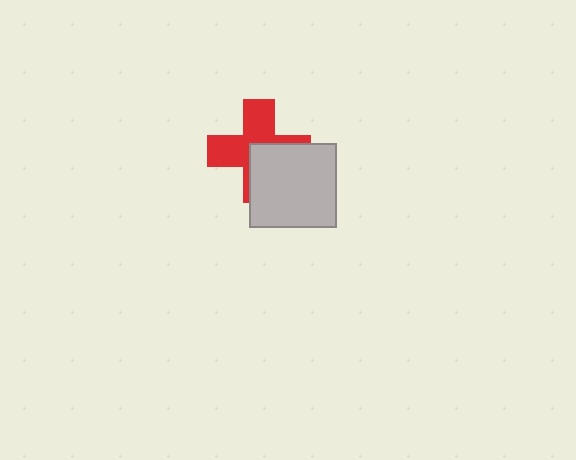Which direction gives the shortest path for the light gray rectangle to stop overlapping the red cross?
Moving toward the lower-right gives the shortest separation.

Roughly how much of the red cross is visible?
About half of it is visible (roughly 57%).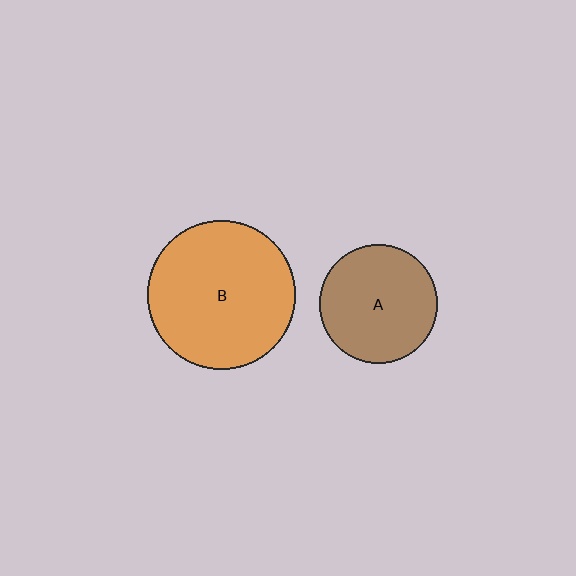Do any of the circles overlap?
No, none of the circles overlap.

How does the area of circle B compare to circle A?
Approximately 1.6 times.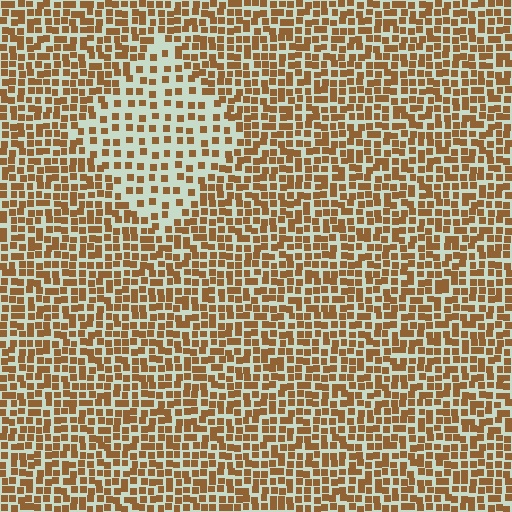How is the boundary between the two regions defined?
The boundary is defined by a change in element density (approximately 2.0x ratio). All elements are the same color, size, and shape.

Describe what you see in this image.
The image contains small brown elements arranged at two different densities. A diamond-shaped region is visible where the elements are less densely packed than the surrounding area.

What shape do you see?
I see a diamond.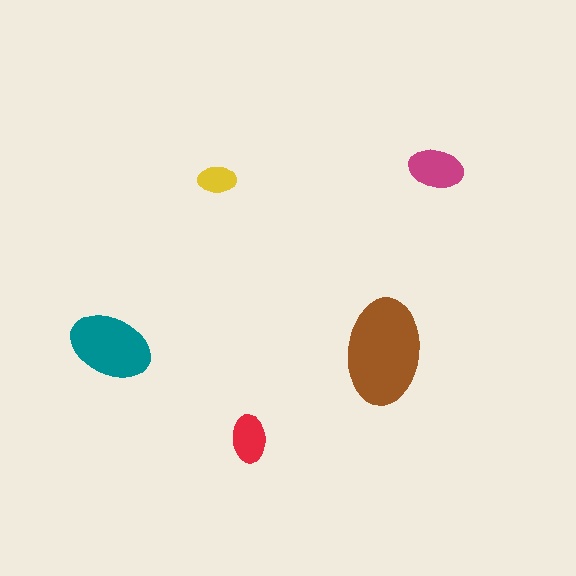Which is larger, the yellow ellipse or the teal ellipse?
The teal one.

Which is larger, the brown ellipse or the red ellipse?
The brown one.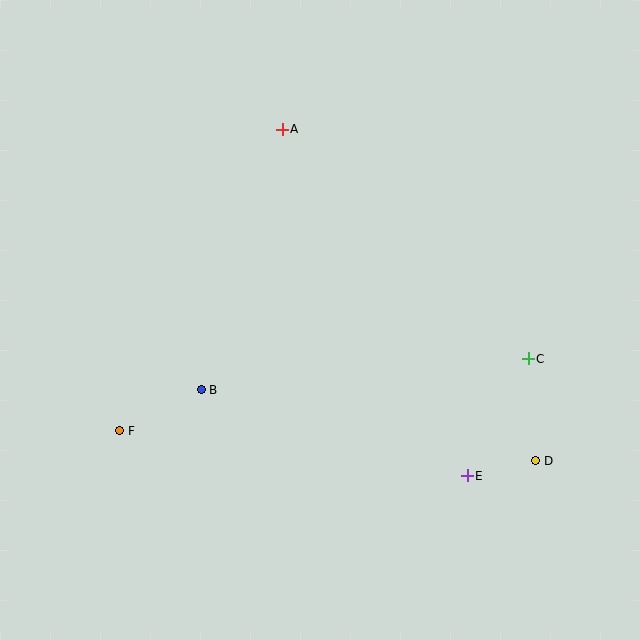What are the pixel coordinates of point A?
Point A is at (282, 129).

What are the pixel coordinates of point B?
Point B is at (201, 390).